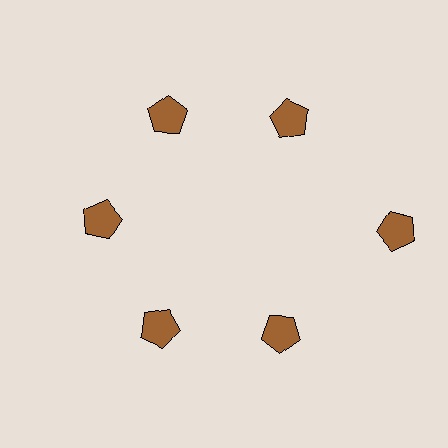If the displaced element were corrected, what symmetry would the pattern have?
It would have 6-fold rotational symmetry — the pattern would map onto itself every 60 degrees.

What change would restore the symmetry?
The symmetry would be restored by moving it inward, back onto the ring so that all 6 pentagons sit at equal angles and equal distance from the center.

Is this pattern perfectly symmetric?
No. The 6 brown pentagons are arranged in a ring, but one element near the 3 o'clock position is pushed outward from the center, breaking the 6-fold rotational symmetry.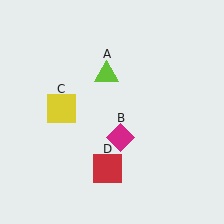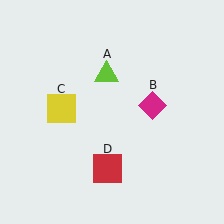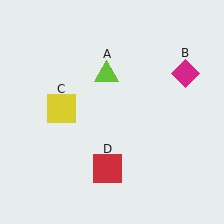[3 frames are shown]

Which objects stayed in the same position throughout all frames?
Lime triangle (object A) and yellow square (object C) and red square (object D) remained stationary.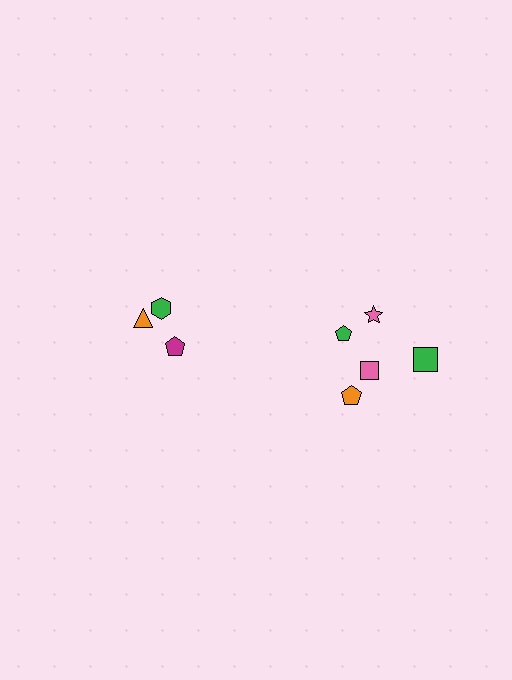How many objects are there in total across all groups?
There are 8 objects.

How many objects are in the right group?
There are 5 objects.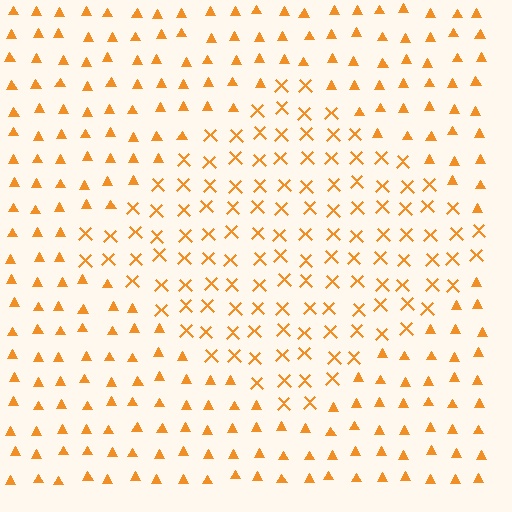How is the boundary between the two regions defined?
The boundary is defined by a change in element shape: X marks inside vs. triangles outside. All elements share the same color and spacing.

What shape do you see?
I see a diamond.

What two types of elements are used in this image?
The image uses X marks inside the diamond region and triangles outside it.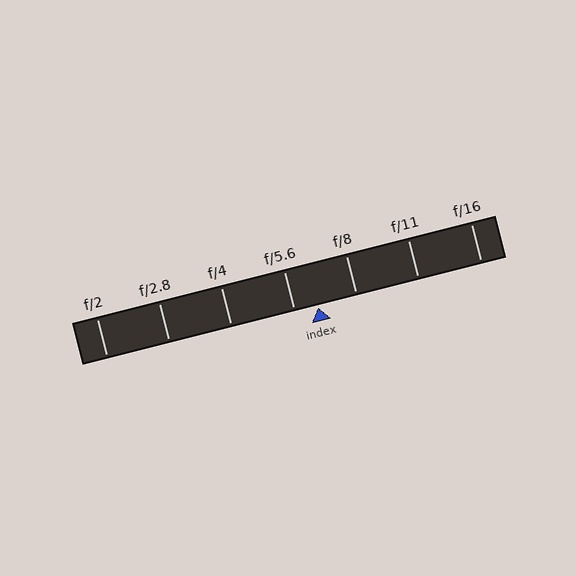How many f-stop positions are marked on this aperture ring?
There are 7 f-stop positions marked.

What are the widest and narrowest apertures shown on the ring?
The widest aperture shown is f/2 and the narrowest is f/16.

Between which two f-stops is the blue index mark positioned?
The index mark is between f/5.6 and f/8.